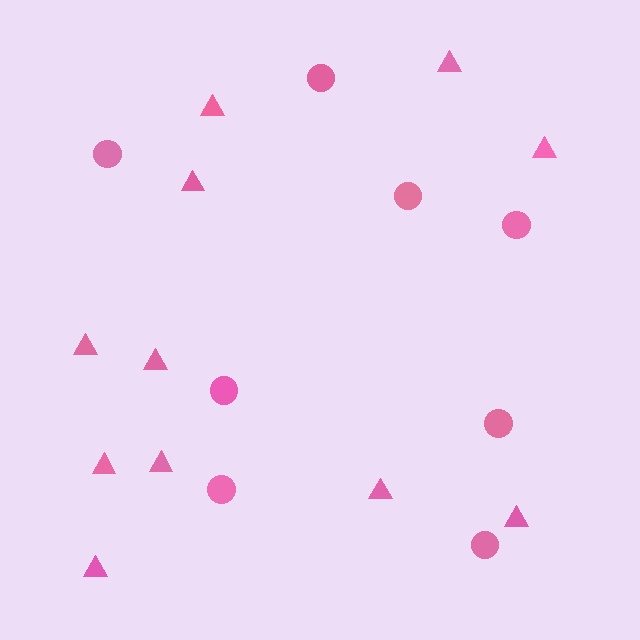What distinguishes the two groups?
There are 2 groups: one group of circles (8) and one group of triangles (11).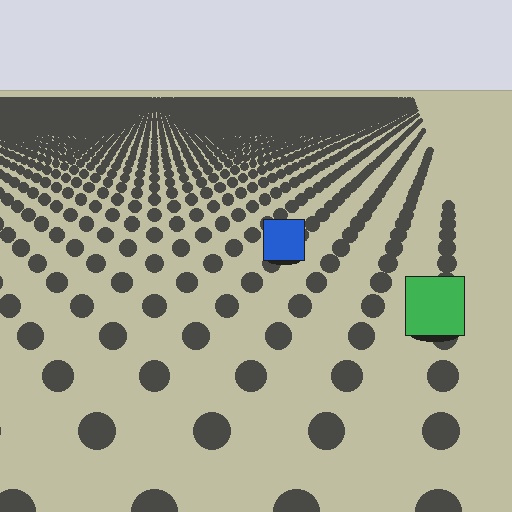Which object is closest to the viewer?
The green square is closest. The texture marks near it are larger and more spread out.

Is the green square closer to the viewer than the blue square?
Yes. The green square is closer — you can tell from the texture gradient: the ground texture is coarser near it.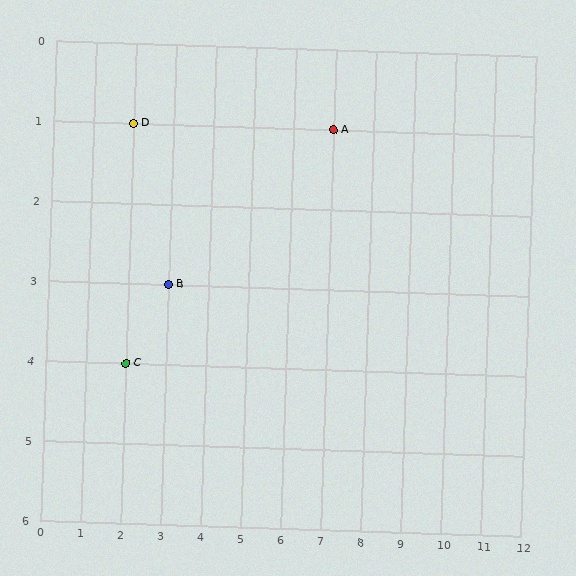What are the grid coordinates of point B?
Point B is at grid coordinates (3, 3).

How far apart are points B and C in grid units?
Points B and C are 1 column and 1 row apart (about 1.4 grid units diagonally).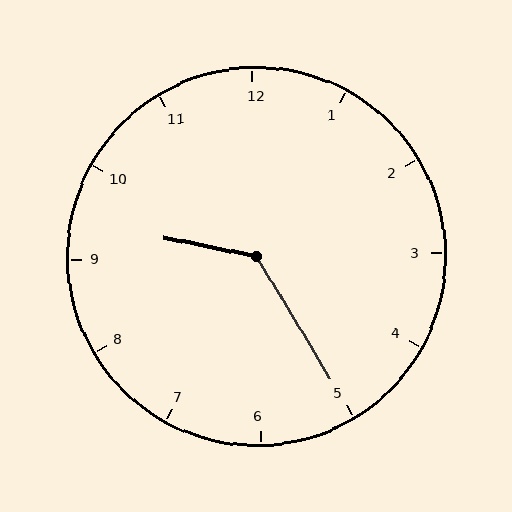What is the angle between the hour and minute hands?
Approximately 132 degrees.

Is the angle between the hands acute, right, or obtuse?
It is obtuse.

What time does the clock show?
9:25.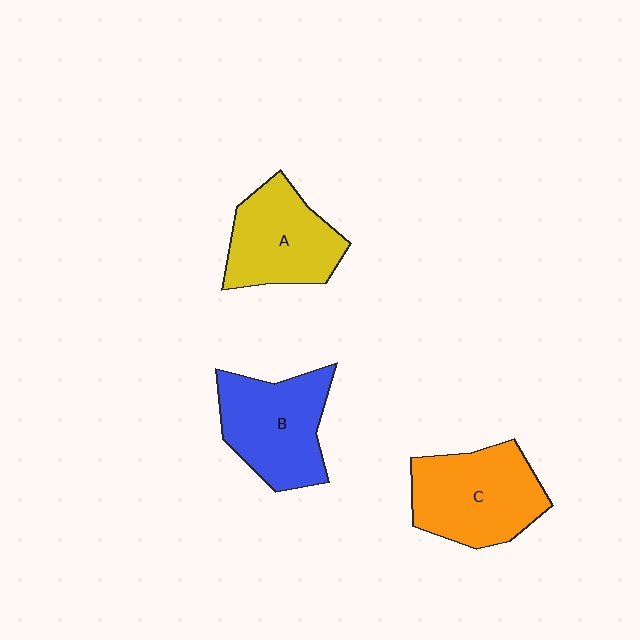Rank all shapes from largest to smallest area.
From largest to smallest: C (orange), B (blue), A (yellow).